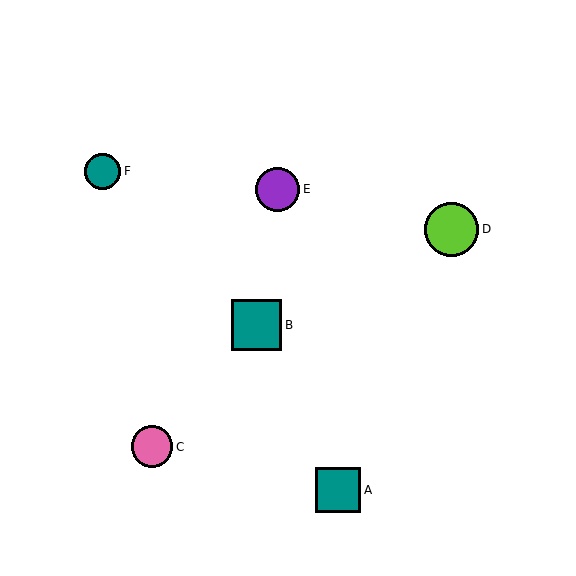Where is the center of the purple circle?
The center of the purple circle is at (278, 189).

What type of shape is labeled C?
Shape C is a pink circle.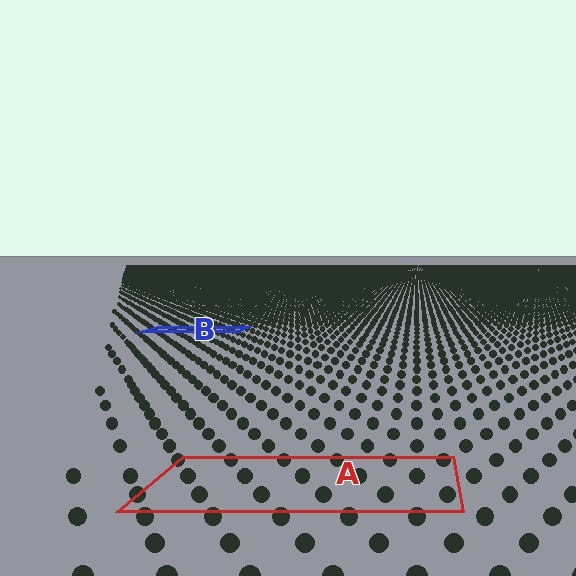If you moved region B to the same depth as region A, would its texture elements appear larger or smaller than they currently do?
They would appear larger. At a closer depth, the same texture elements are projected at a bigger on-screen size.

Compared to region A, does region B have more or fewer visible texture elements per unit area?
Region B has more texture elements per unit area — they are packed more densely because it is farther away.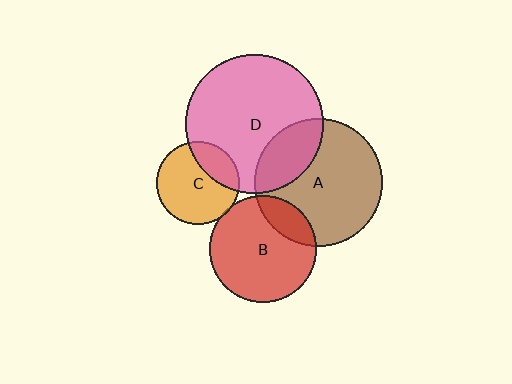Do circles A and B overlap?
Yes.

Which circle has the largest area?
Circle D (pink).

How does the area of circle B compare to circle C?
Approximately 1.7 times.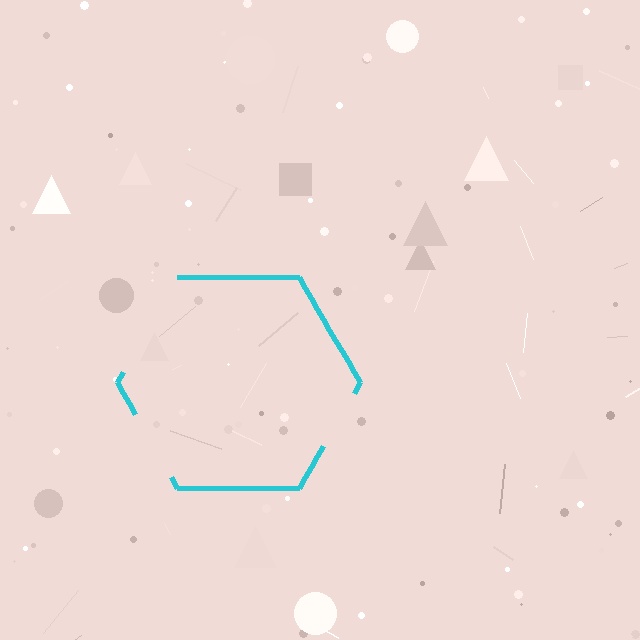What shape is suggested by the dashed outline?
The dashed outline suggests a hexagon.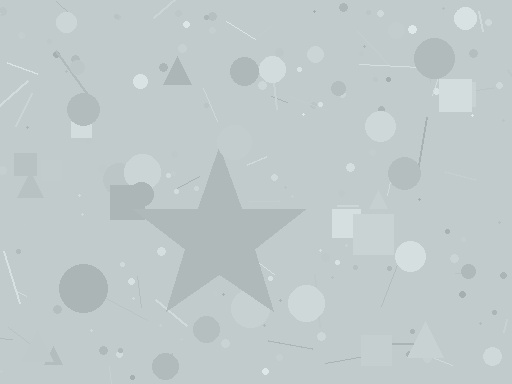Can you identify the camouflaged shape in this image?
The camouflaged shape is a star.